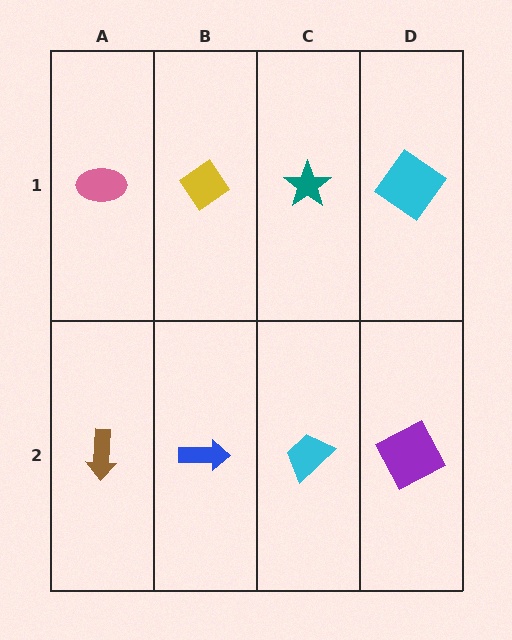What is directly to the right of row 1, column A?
A yellow diamond.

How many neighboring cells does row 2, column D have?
2.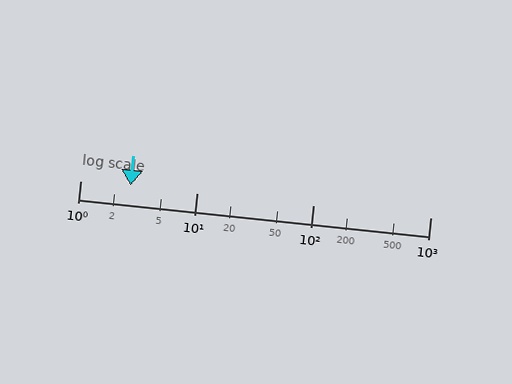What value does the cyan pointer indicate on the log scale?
The pointer indicates approximately 2.7.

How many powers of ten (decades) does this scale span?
The scale spans 3 decades, from 1 to 1000.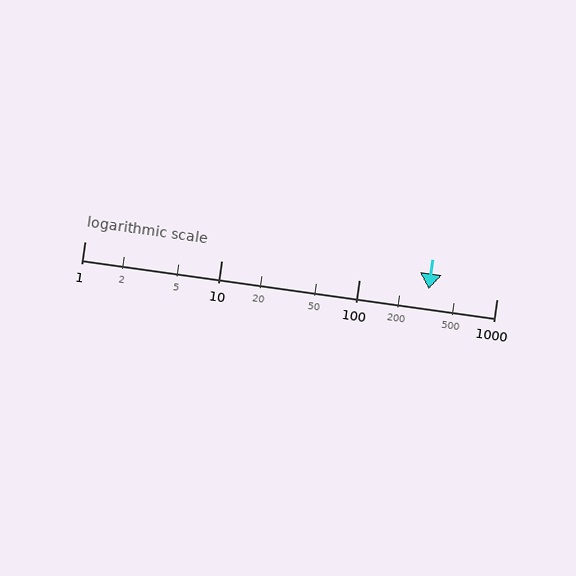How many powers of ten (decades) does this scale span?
The scale spans 3 decades, from 1 to 1000.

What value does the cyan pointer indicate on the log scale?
The pointer indicates approximately 320.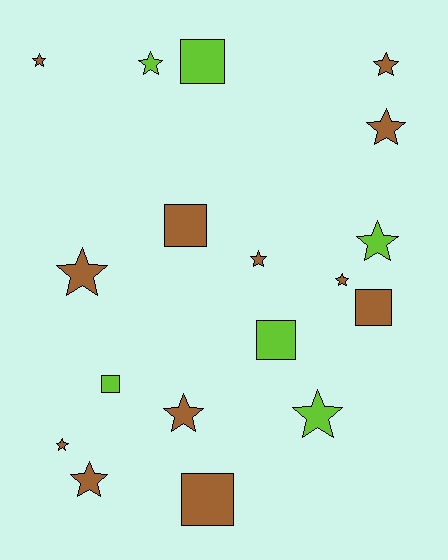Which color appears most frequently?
Brown, with 12 objects.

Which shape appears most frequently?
Star, with 12 objects.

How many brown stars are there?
There are 9 brown stars.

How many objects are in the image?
There are 18 objects.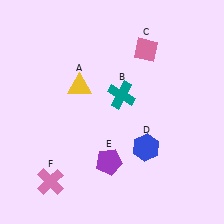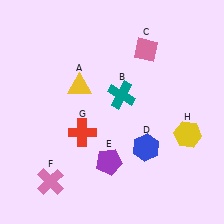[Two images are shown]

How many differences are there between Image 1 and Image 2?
There are 2 differences between the two images.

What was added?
A red cross (G), a yellow hexagon (H) were added in Image 2.